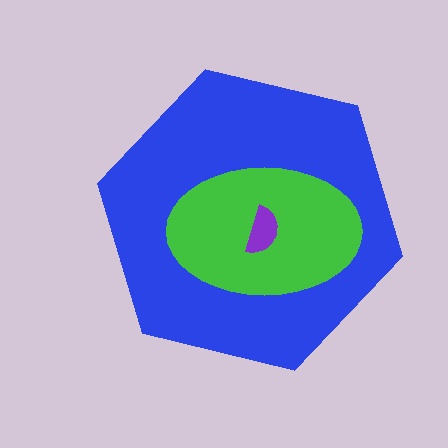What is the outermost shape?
The blue hexagon.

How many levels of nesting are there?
3.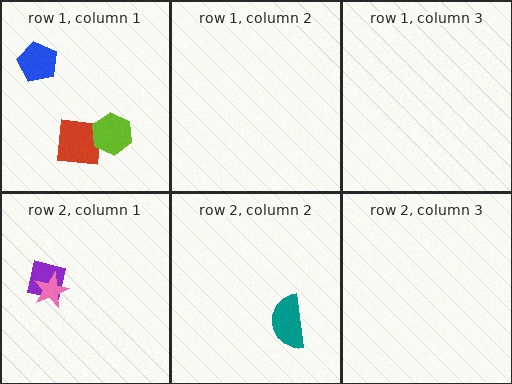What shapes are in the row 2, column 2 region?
The teal semicircle.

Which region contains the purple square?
The row 2, column 1 region.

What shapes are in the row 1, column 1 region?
The red square, the blue pentagon, the lime hexagon.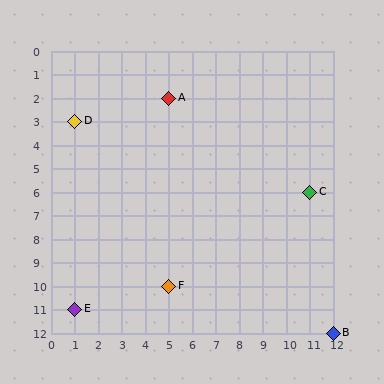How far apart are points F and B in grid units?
Points F and B are 7 columns and 2 rows apart (about 7.3 grid units diagonally).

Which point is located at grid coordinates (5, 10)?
Point F is at (5, 10).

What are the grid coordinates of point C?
Point C is at grid coordinates (11, 6).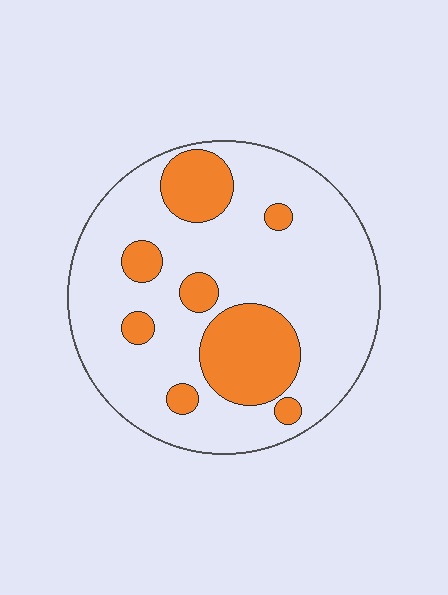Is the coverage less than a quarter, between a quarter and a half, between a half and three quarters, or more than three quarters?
Less than a quarter.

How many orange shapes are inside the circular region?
8.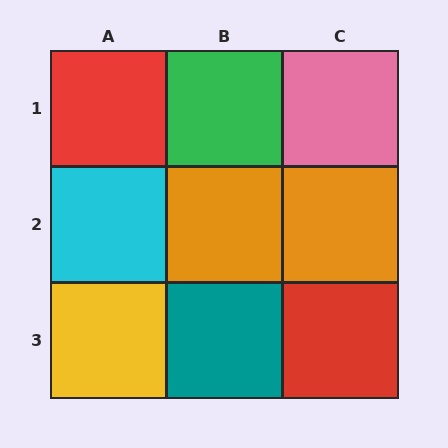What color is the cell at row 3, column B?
Teal.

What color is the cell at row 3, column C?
Red.